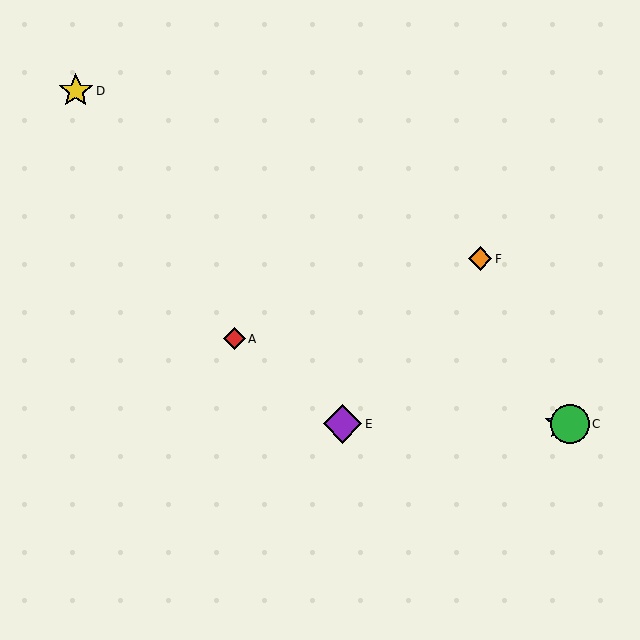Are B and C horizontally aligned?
Yes, both are at y≈424.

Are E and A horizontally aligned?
No, E is at y≈424 and A is at y≈339.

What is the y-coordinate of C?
Object C is at y≈424.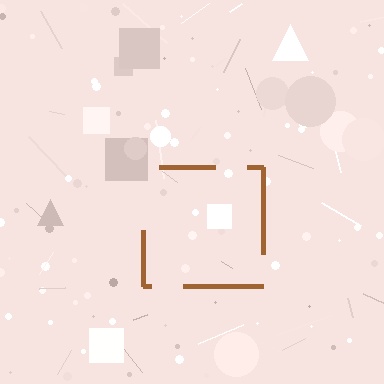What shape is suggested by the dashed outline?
The dashed outline suggests a square.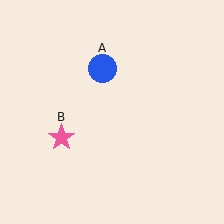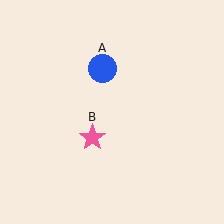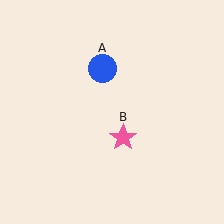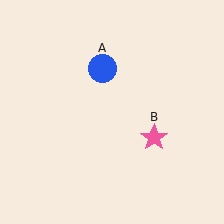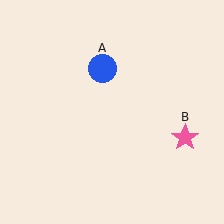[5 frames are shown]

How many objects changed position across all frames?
1 object changed position: pink star (object B).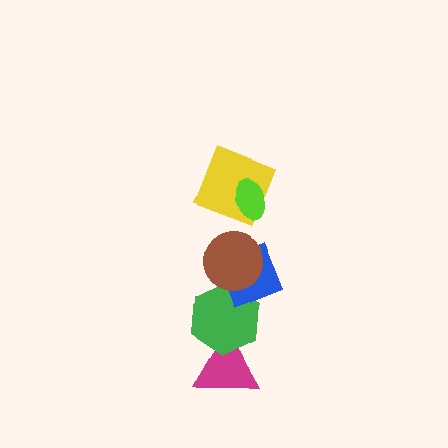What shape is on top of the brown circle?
The yellow square is on top of the brown circle.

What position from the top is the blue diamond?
The blue diamond is 4th from the top.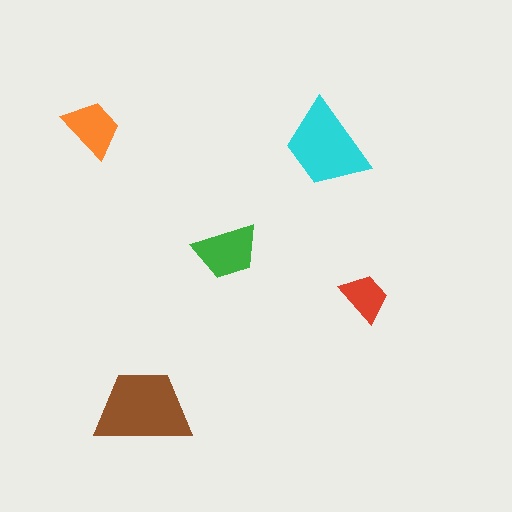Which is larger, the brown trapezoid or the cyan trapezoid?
The brown one.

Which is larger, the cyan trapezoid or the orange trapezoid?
The cyan one.